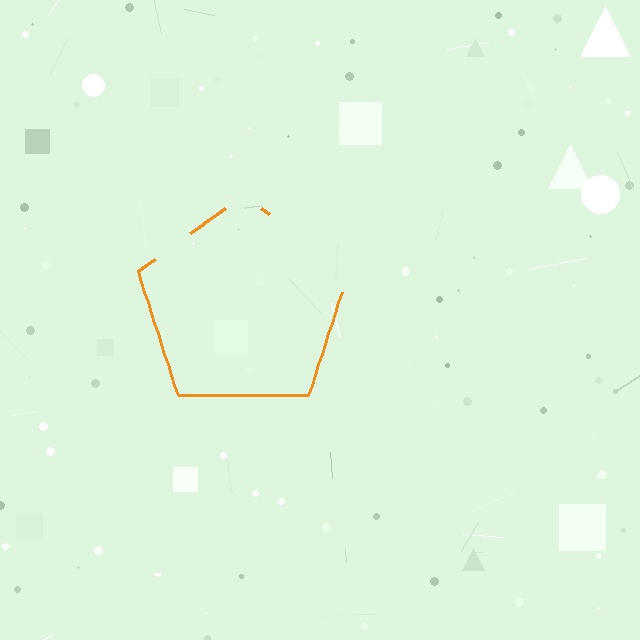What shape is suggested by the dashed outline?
The dashed outline suggests a pentagon.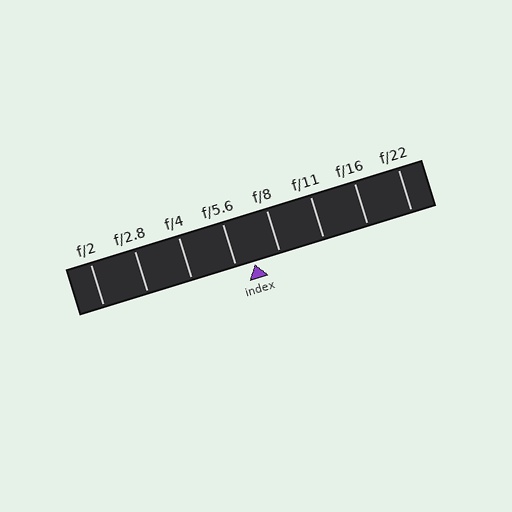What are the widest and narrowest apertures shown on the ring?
The widest aperture shown is f/2 and the narrowest is f/22.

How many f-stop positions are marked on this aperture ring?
There are 8 f-stop positions marked.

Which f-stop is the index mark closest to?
The index mark is closest to f/5.6.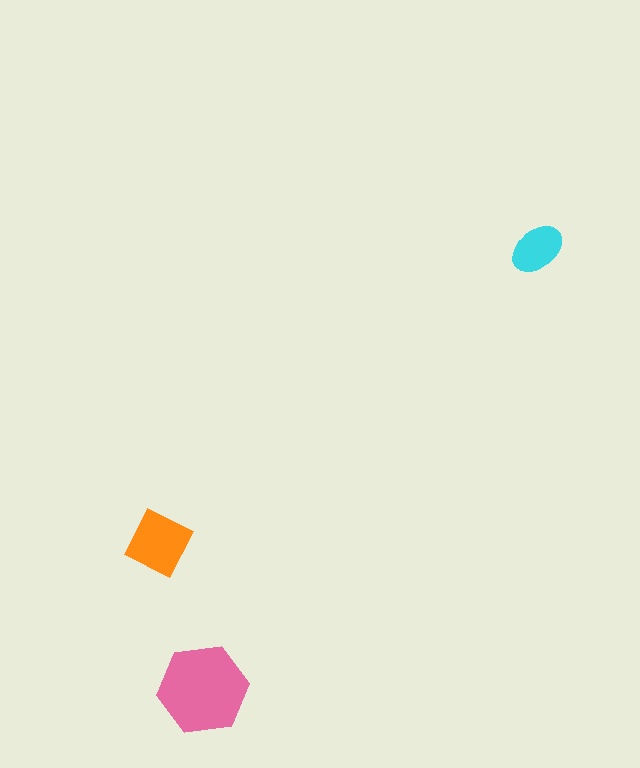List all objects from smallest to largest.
The cyan ellipse, the orange square, the pink hexagon.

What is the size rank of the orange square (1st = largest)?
2nd.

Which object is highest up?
The cyan ellipse is topmost.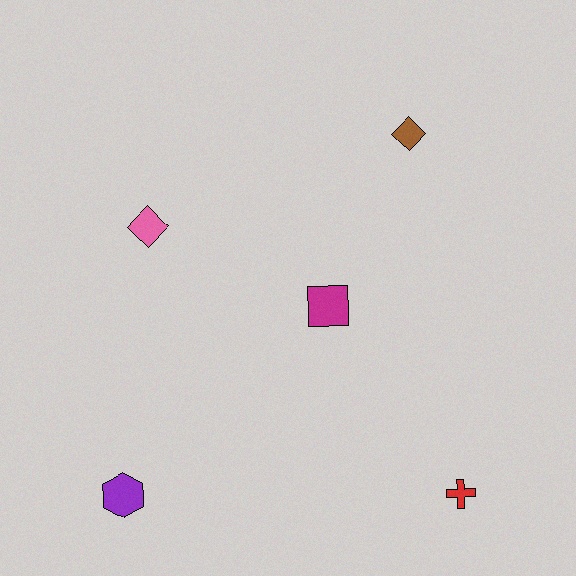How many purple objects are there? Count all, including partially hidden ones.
There is 1 purple object.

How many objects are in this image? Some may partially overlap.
There are 5 objects.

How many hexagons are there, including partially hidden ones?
There is 1 hexagon.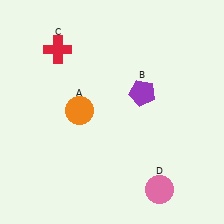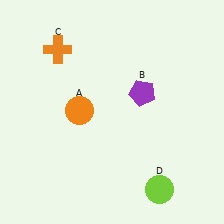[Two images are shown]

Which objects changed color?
C changed from red to orange. D changed from pink to lime.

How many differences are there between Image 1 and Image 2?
There are 2 differences between the two images.